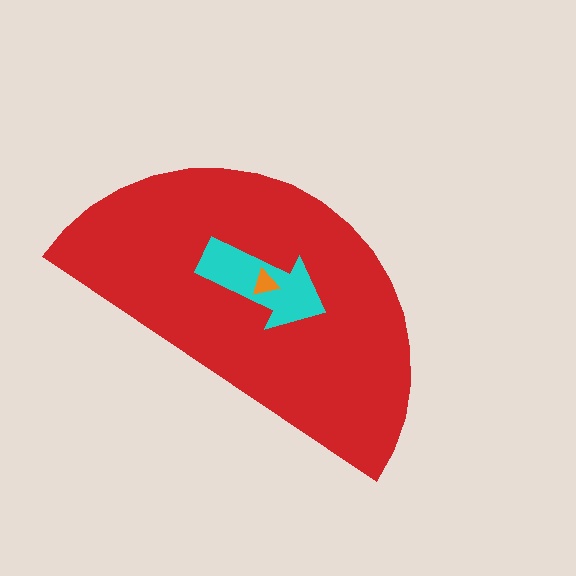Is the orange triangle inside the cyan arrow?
Yes.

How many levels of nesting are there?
3.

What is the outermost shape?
The red semicircle.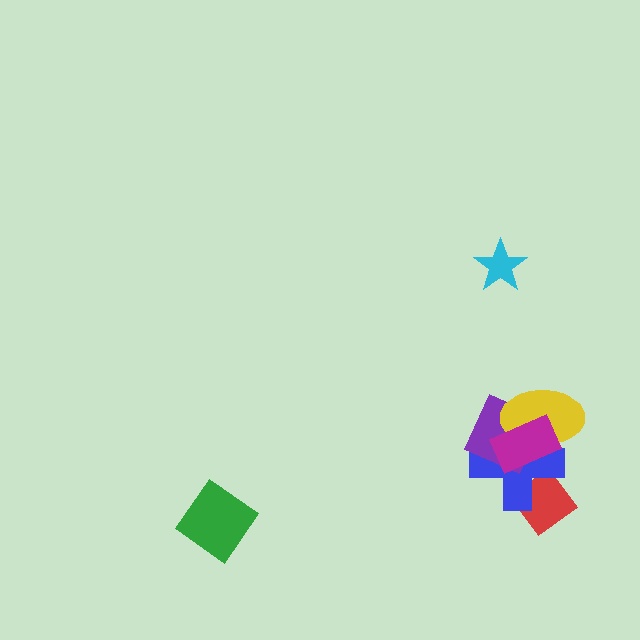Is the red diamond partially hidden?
Yes, it is partially covered by another shape.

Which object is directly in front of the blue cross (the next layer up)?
The purple diamond is directly in front of the blue cross.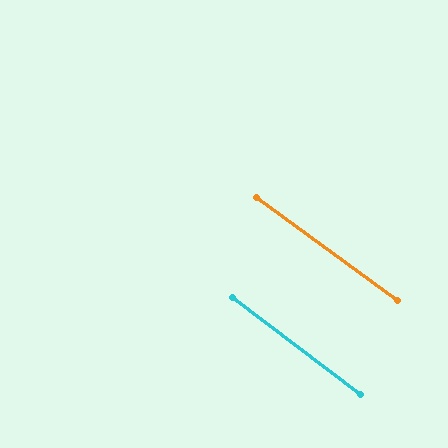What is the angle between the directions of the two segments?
Approximately 1 degree.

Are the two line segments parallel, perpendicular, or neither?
Parallel — their directions differ by only 0.7°.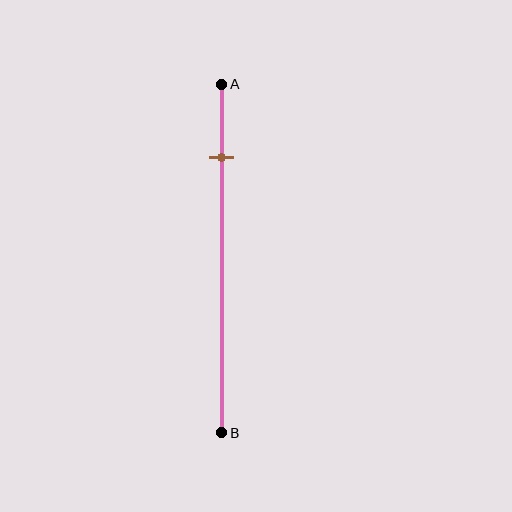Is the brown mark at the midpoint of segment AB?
No, the mark is at about 20% from A, not at the 50% midpoint.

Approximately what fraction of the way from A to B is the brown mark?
The brown mark is approximately 20% of the way from A to B.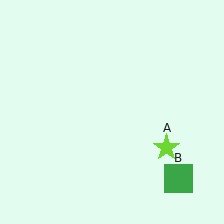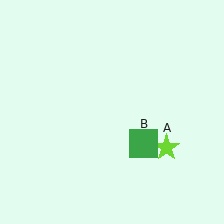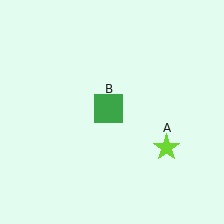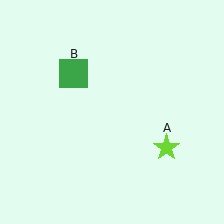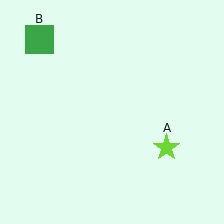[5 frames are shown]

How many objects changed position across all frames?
1 object changed position: green square (object B).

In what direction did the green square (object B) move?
The green square (object B) moved up and to the left.